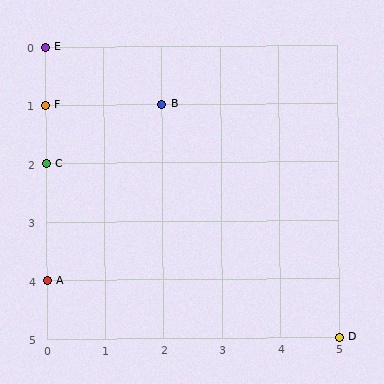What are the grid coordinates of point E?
Point E is at grid coordinates (0, 0).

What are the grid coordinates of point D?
Point D is at grid coordinates (5, 5).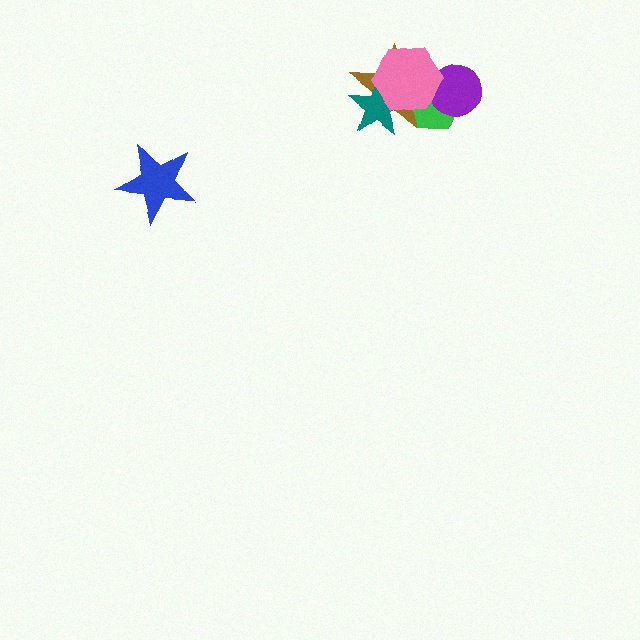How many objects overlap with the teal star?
2 objects overlap with the teal star.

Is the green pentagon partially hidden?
Yes, it is partially covered by another shape.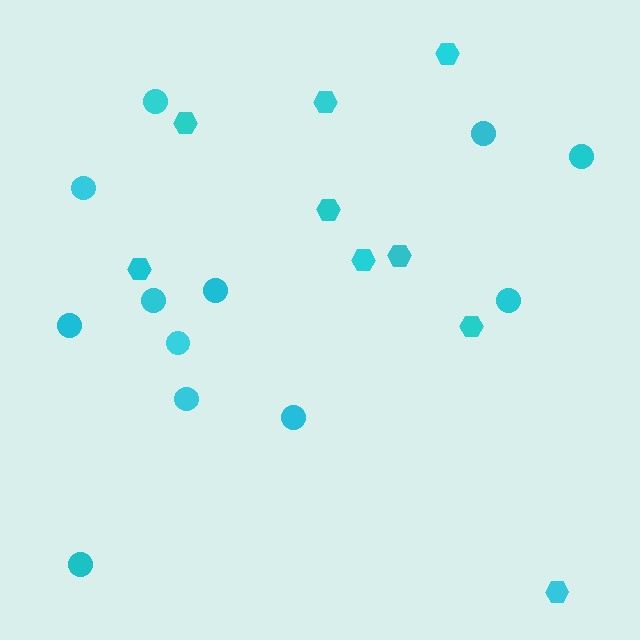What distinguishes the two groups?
There are 2 groups: one group of circles (12) and one group of hexagons (9).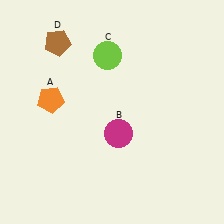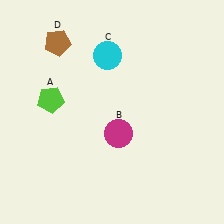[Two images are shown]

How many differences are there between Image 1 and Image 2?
There are 2 differences between the two images.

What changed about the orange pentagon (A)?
In Image 1, A is orange. In Image 2, it changed to lime.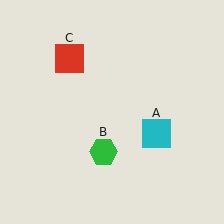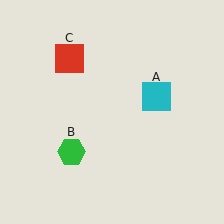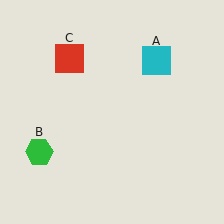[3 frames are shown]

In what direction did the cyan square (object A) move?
The cyan square (object A) moved up.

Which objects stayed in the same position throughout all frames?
Red square (object C) remained stationary.